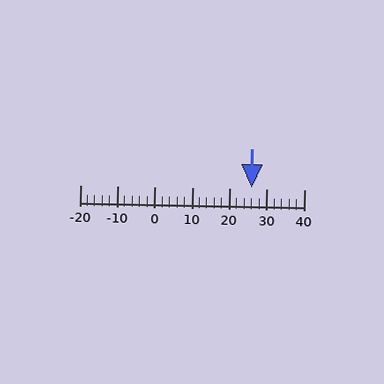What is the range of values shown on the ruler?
The ruler shows values from -20 to 40.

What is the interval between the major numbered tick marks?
The major tick marks are spaced 10 units apart.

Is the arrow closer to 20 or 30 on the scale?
The arrow is closer to 30.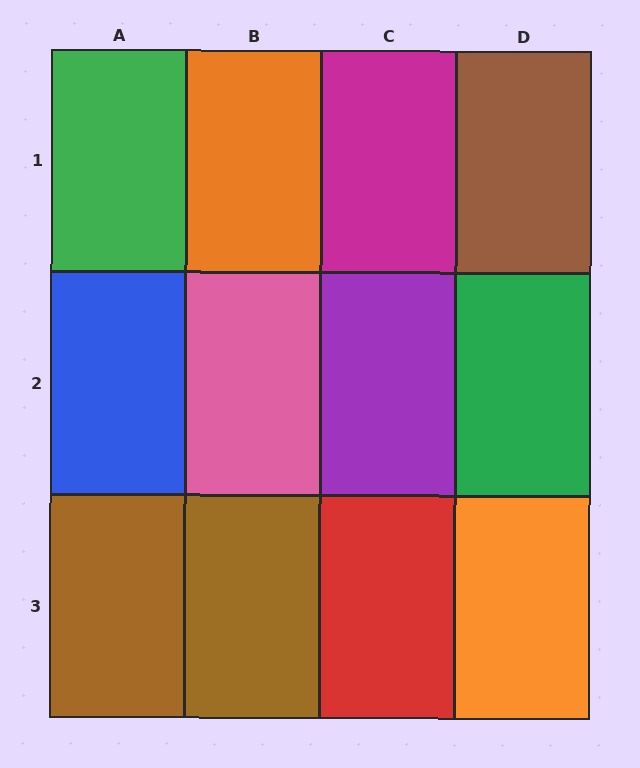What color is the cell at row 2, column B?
Pink.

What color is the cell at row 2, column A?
Blue.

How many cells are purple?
1 cell is purple.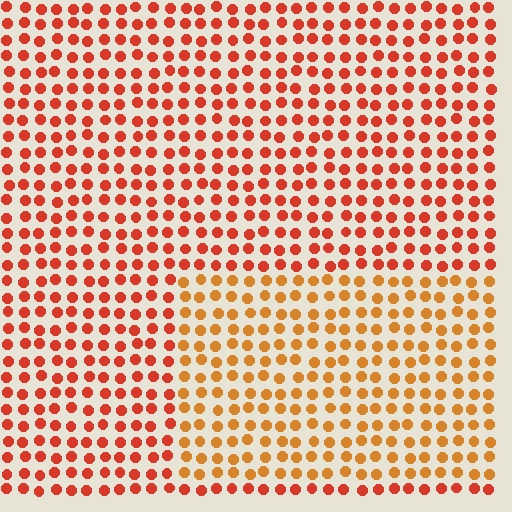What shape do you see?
I see a rectangle.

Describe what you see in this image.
The image is filled with small red elements in a uniform arrangement. A rectangle-shaped region is visible where the elements are tinted to a slightly different hue, forming a subtle color boundary.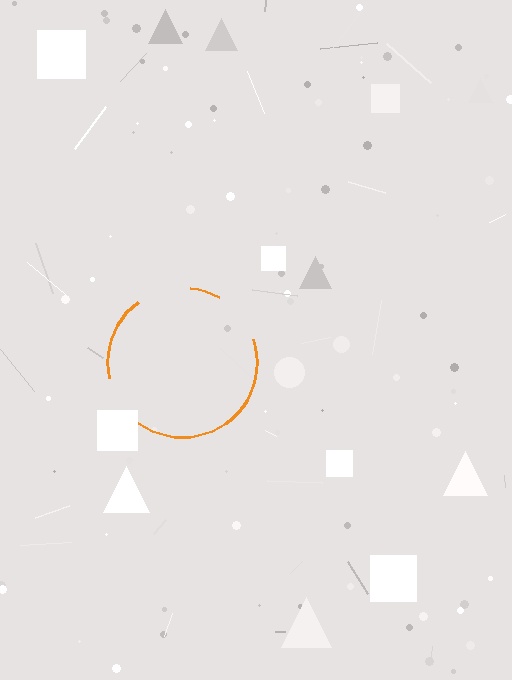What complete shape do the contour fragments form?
The contour fragments form a circle.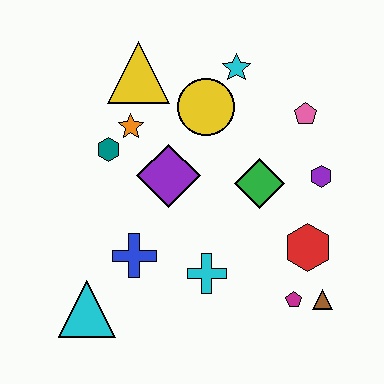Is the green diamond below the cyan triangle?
No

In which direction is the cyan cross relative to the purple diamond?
The cyan cross is below the purple diamond.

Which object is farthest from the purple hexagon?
The cyan triangle is farthest from the purple hexagon.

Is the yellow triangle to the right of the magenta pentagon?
No